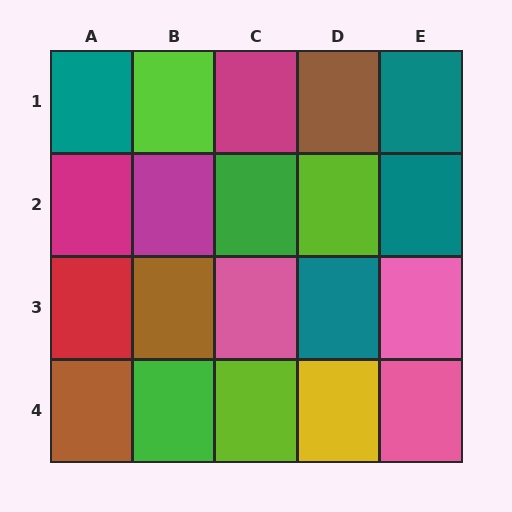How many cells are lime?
3 cells are lime.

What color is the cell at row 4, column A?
Brown.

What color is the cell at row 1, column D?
Brown.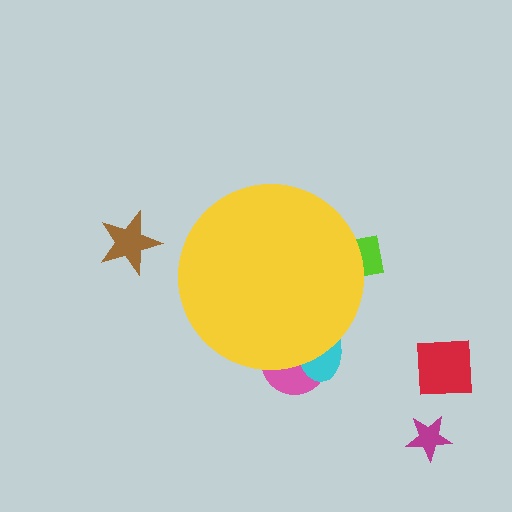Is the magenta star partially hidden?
No, the magenta star is fully visible.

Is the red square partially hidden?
No, the red square is fully visible.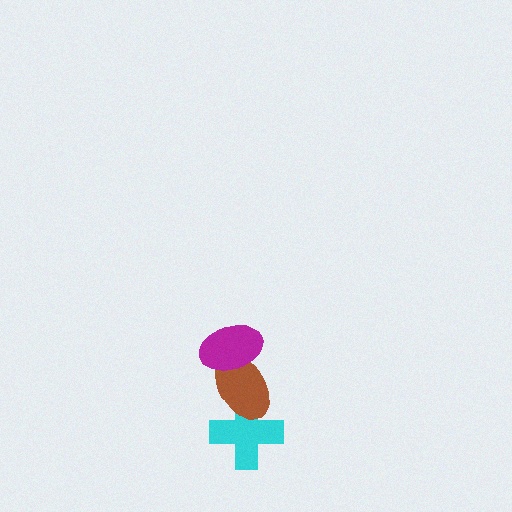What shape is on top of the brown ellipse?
The magenta ellipse is on top of the brown ellipse.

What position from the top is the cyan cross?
The cyan cross is 3rd from the top.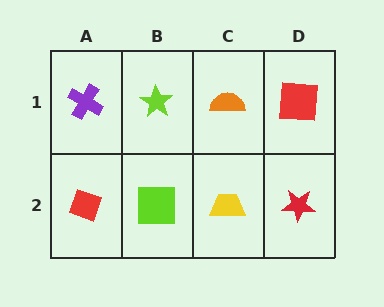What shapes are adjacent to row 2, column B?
A lime star (row 1, column B), a red diamond (row 2, column A), a yellow trapezoid (row 2, column C).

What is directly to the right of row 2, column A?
A lime square.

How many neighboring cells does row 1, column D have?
2.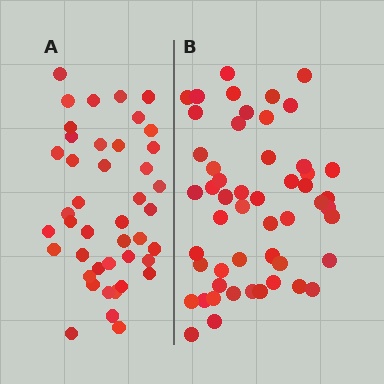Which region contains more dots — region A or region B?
Region B (the right region) has more dots.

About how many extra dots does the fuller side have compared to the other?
Region B has roughly 8 or so more dots than region A.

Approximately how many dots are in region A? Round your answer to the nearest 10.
About 40 dots. (The exact count is 43, which rounds to 40.)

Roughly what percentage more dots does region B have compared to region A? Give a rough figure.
About 20% more.